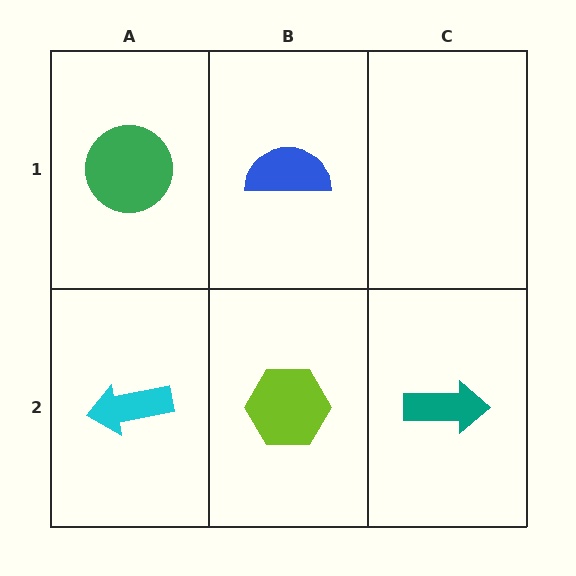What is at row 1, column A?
A green circle.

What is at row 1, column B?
A blue semicircle.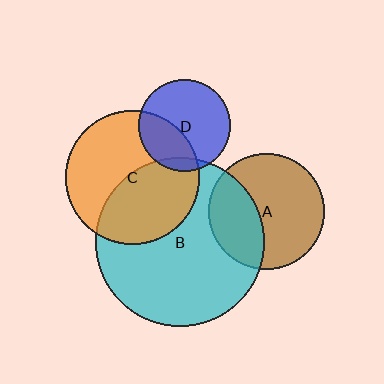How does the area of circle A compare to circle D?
Approximately 1.6 times.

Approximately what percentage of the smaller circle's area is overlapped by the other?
Approximately 35%.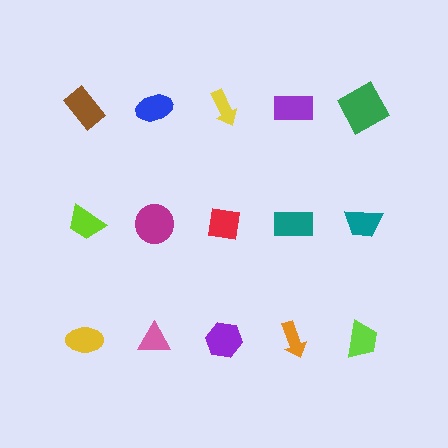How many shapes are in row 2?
5 shapes.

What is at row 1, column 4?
A purple rectangle.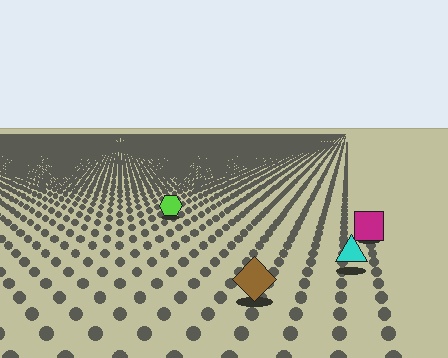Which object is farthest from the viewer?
The lime hexagon is farthest from the viewer. It appears smaller and the ground texture around it is denser.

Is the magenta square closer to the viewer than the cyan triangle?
No. The cyan triangle is closer — you can tell from the texture gradient: the ground texture is coarser near it.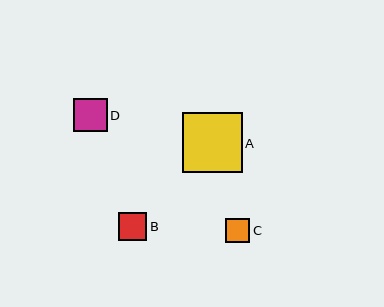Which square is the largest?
Square A is the largest with a size of approximately 59 pixels.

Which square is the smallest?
Square C is the smallest with a size of approximately 24 pixels.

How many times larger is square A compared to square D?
Square A is approximately 1.8 times the size of square D.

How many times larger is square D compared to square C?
Square D is approximately 1.4 times the size of square C.